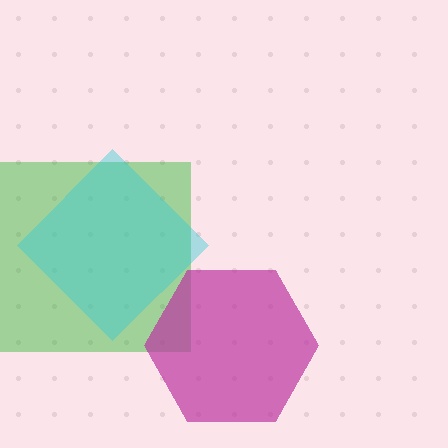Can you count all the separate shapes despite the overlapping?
Yes, there are 3 separate shapes.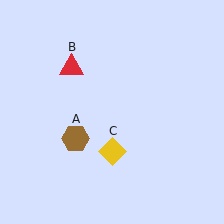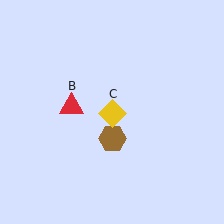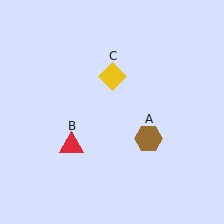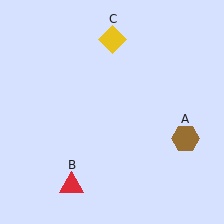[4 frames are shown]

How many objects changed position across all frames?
3 objects changed position: brown hexagon (object A), red triangle (object B), yellow diamond (object C).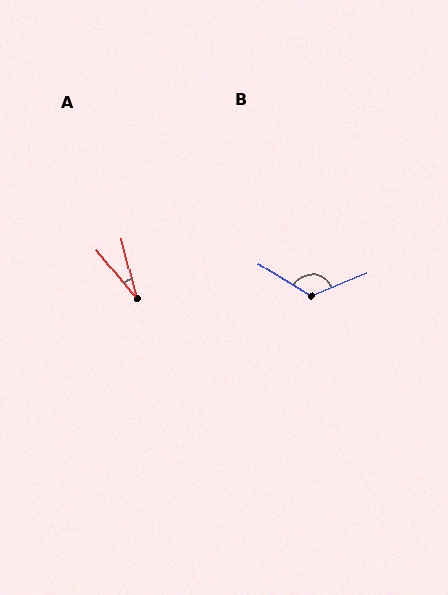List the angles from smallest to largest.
A (25°), B (125°).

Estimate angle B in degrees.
Approximately 125 degrees.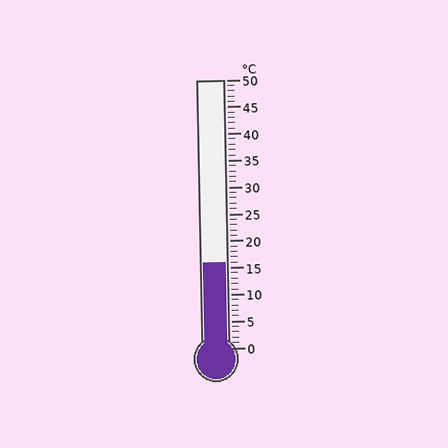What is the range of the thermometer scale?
The thermometer scale ranges from 0°C to 50°C.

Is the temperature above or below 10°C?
The temperature is above 10°C.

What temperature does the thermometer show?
The thermometer shows approximately 16°C.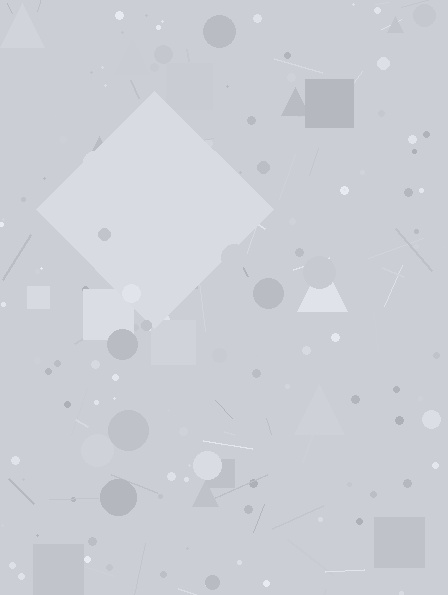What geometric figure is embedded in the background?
A diamond is embedded in the background.